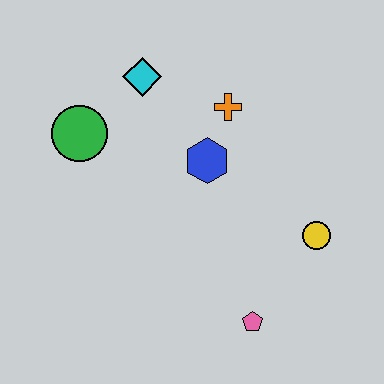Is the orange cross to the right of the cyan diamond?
Yes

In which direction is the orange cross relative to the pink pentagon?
The orange cross is above the pink pentagon.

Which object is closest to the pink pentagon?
The yellow circle is closest to the pink pentagon.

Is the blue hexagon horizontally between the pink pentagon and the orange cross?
No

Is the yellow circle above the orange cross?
No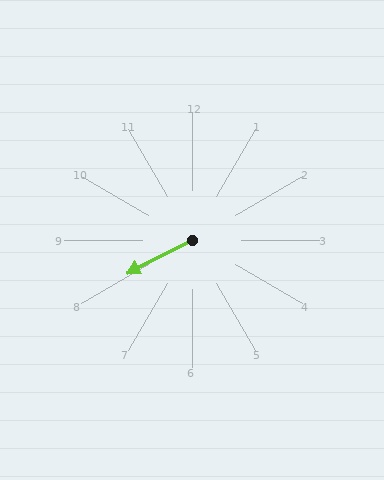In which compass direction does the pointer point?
Southwest.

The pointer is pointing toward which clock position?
Roughly 8 o'clock.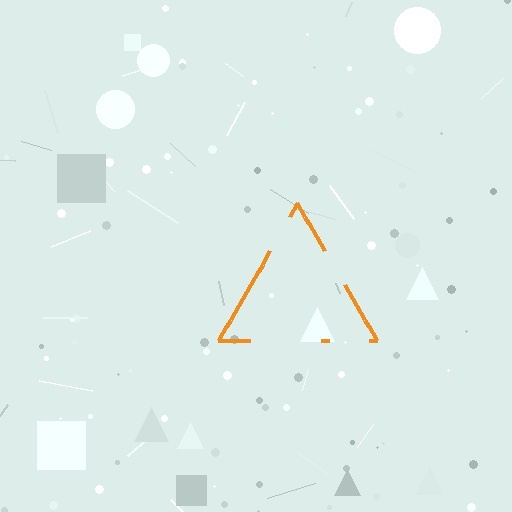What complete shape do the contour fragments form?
The contour fragments form a triangle.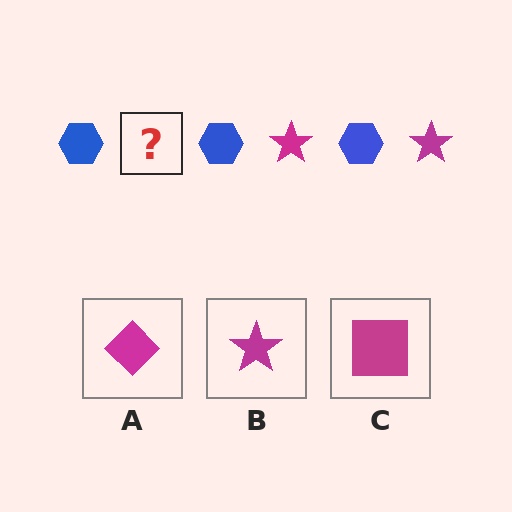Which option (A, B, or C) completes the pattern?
B.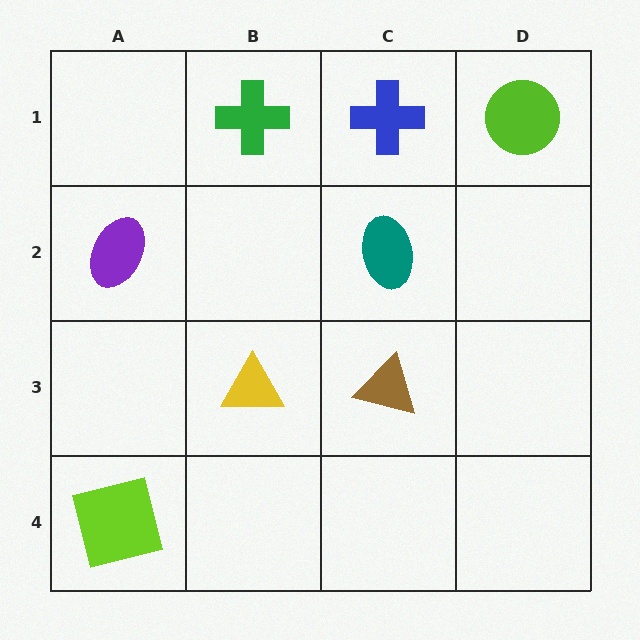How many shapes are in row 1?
3 shapes.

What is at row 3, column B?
A yellow triangle.